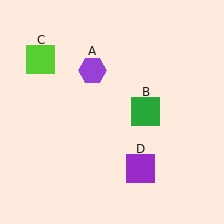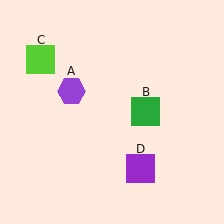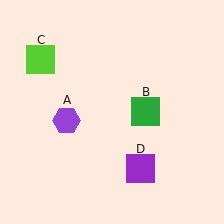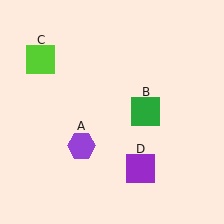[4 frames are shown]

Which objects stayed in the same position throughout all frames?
Green square (object B) and lime square (object C) and purple square (object D) remained stationary.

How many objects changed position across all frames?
1 object changed position: purple hexagon (object A).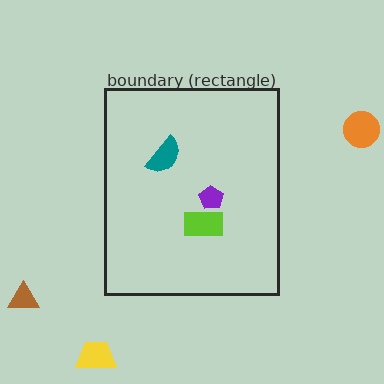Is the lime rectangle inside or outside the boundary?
Inside.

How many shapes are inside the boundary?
3 inside, 3 outside.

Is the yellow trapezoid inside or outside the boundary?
Outside.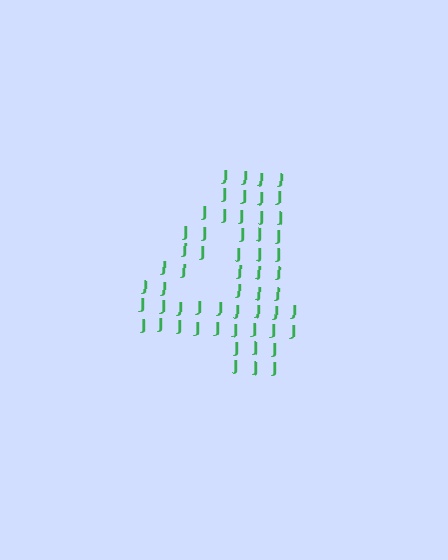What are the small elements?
The small elements are letter J's.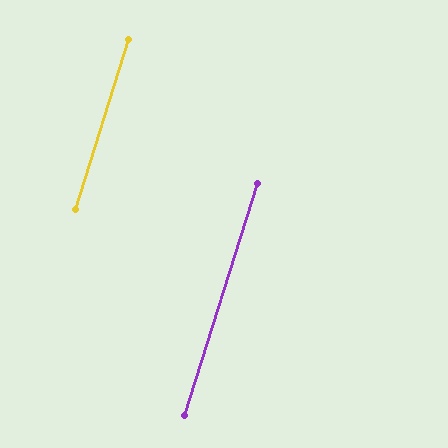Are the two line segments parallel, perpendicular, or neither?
Parallel — their directions differ by only 0.2°.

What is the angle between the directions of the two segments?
Approximately 0 degrees.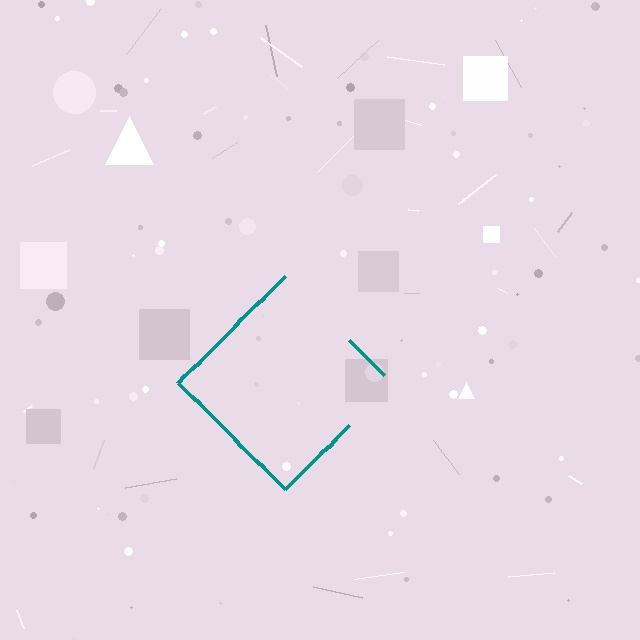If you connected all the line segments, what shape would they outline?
They would outline a diamond.